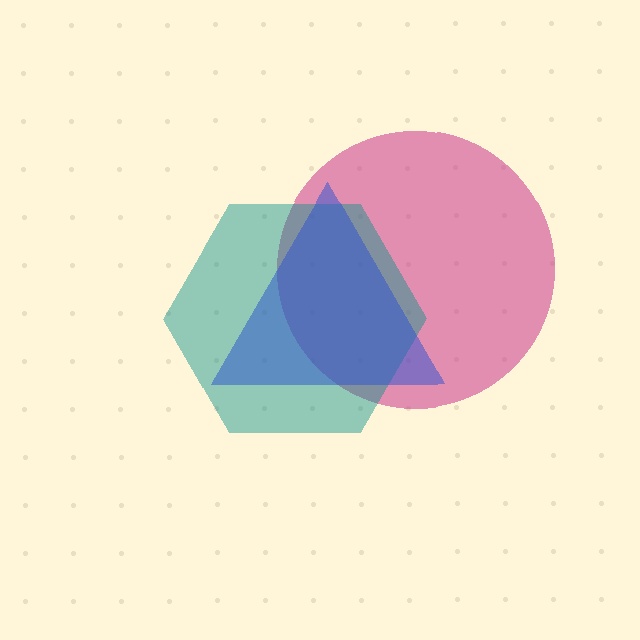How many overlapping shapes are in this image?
There are 3 overlapping shapes in the image.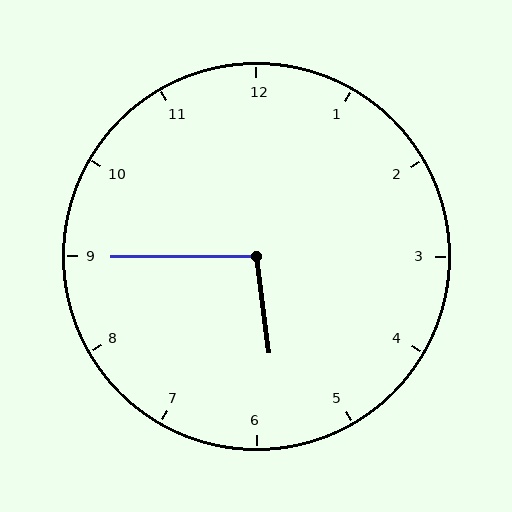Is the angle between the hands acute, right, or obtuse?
It is obtuse.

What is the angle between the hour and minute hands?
Approximately 98 degrees.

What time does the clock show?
5:45.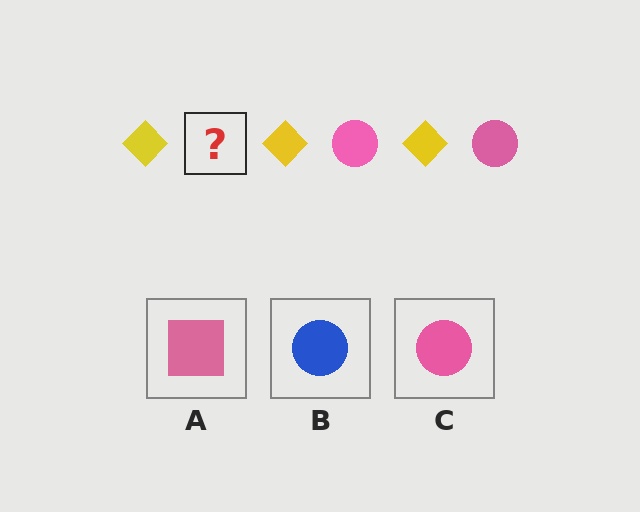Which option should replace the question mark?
Option C.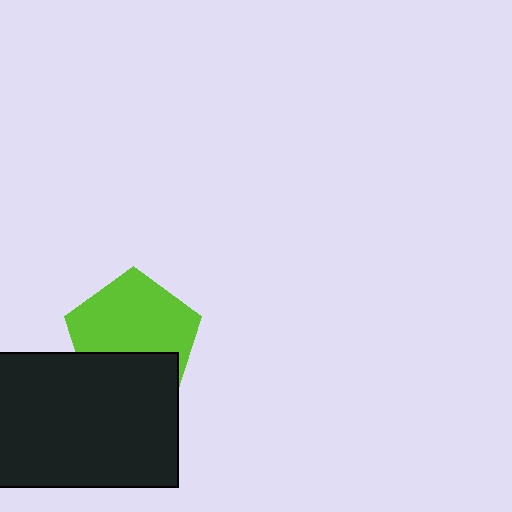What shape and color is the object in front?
The object in front is a black rectangle.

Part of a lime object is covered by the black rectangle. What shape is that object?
It is a pentagon.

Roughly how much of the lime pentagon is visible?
About half of it is visible (roughly 65%).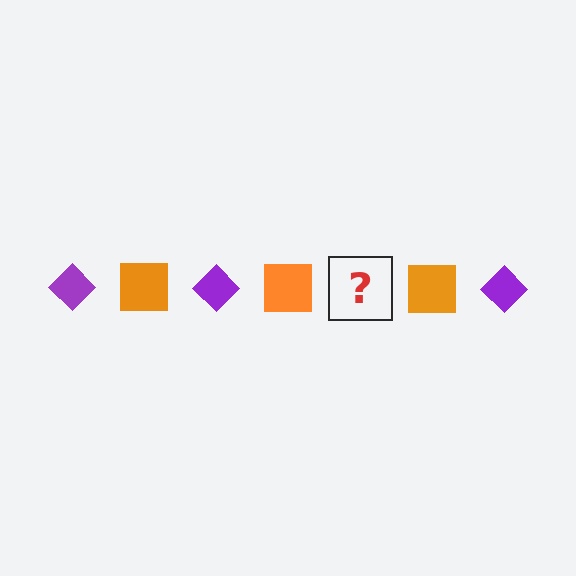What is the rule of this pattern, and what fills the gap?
The rule is that the pattern alternates between purple diamond and orange square. The gap should be filled with a purple diamond.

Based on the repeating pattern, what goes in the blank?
The blank should be a purple diamond.